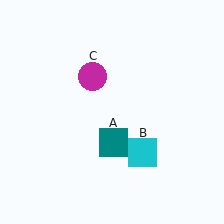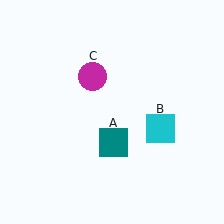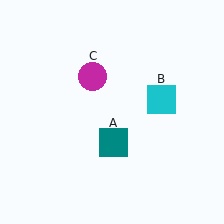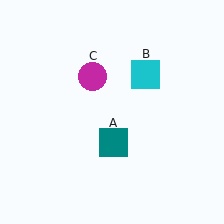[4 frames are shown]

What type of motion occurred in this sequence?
The cyan square (object B) rotated counterclockwise around the center of the scene.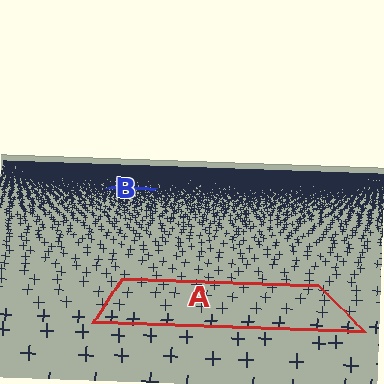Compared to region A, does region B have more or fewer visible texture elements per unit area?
Region B has more texture elements per unit area — they are packed more densely because it is farther away.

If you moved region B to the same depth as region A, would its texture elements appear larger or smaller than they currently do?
They would appear larger. At a closer depth, the same texture elements are projected at a bigger on-screen size.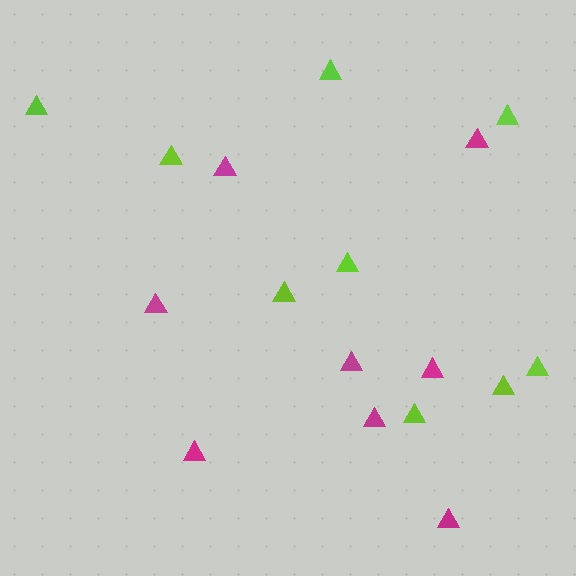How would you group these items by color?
There are 2 groups: one group of magenta triangles (8) and one group of lime triangles (9).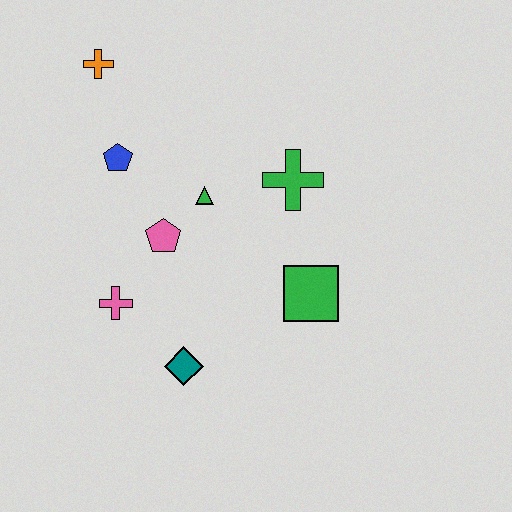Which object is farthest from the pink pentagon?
The orange cross is farthest from the pink pentagon.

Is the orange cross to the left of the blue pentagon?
Yes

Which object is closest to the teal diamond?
The pink cross is closest to the teal diamond.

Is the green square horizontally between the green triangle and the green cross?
No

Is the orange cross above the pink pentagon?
Yes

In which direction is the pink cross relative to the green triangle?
The pink cross is below the green triangle.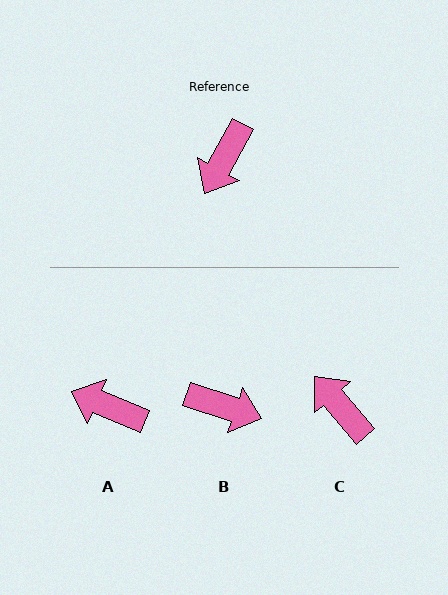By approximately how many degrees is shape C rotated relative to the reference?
Approximately 110 degrees clockwise.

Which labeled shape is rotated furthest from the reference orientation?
C, about 110 degrees away.